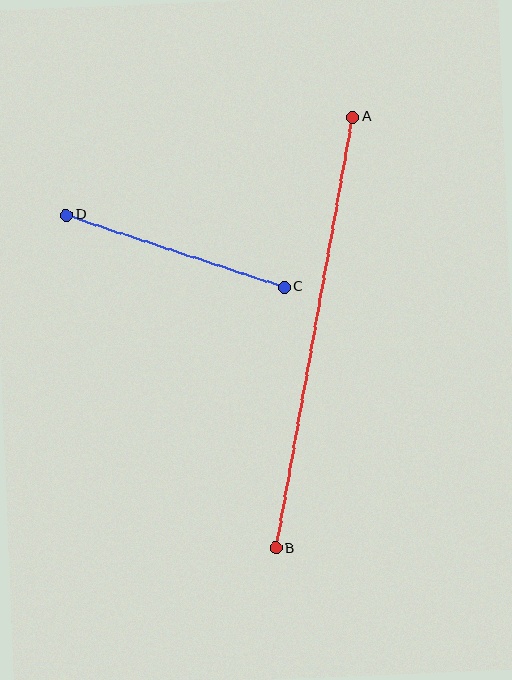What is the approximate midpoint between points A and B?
The midpoint is at approximately (314, 333) pixels.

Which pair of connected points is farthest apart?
Points A and B are farthest apart.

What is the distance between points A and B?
The distance is approximately 438 pixels.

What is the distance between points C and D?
The distance is approximately 229 pixels.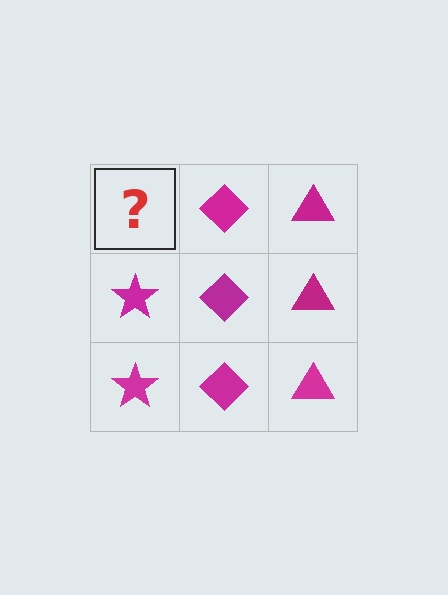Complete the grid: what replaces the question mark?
The question mark should be replaced with a magenta star.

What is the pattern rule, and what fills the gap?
The rule is that each column has a consistent shape. The gap should be filled with a magenta star.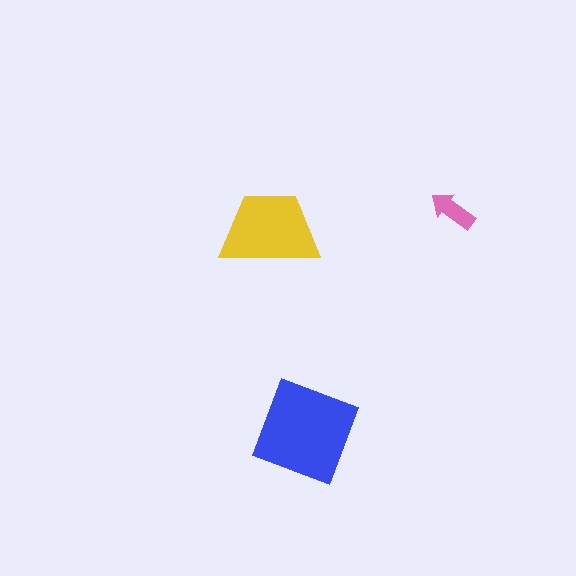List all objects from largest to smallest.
The blue diamond, the yellow trapezoid, the pink arrow.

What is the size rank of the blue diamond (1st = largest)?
1st.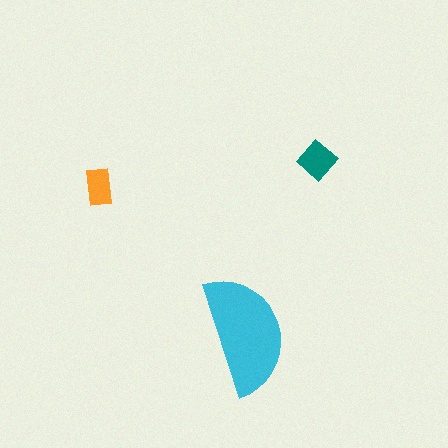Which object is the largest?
The cyan semicircle.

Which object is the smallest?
The orange rectangle.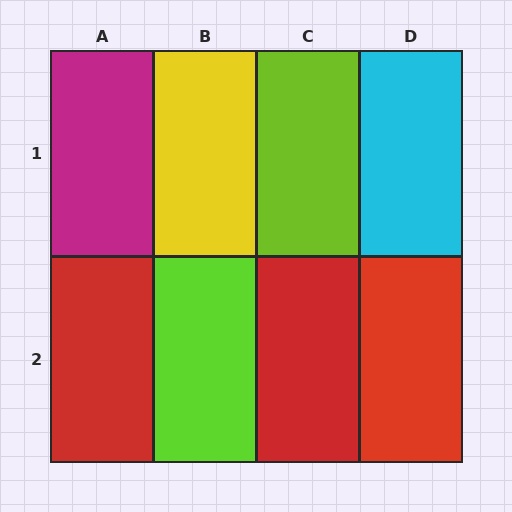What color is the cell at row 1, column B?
Yellow.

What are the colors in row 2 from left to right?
Red, lime, red, red.